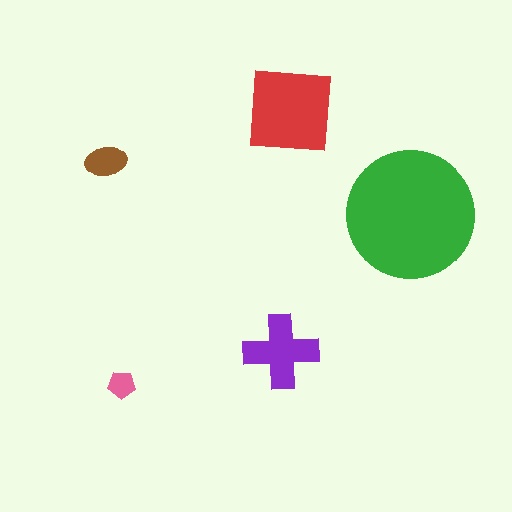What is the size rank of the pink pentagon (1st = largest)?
5th.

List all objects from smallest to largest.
The pink pentagon, the brown ellipse, the purple cross, the red square, the green circle.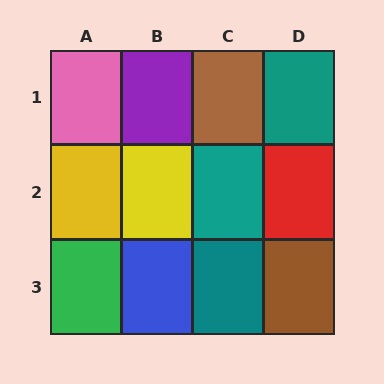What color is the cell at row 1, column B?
Purple.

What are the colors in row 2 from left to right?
Yellow, yellow, teal, red.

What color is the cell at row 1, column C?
Brown.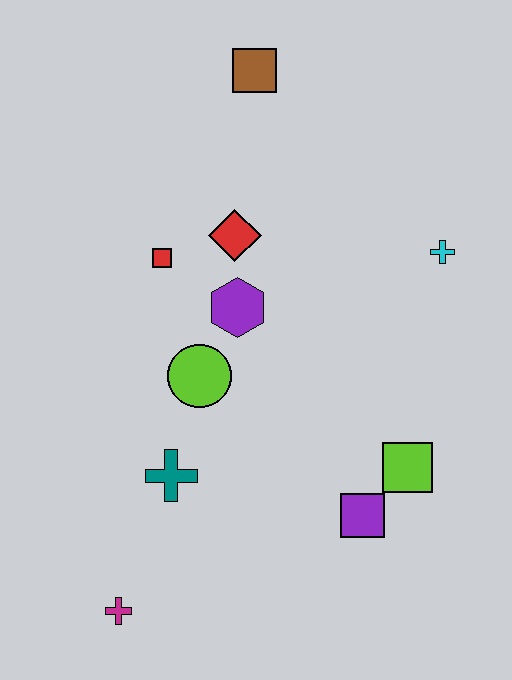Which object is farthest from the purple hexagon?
The magenta cross is farthest from the purple hexagon.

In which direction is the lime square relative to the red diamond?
The lime square is below the red diamond.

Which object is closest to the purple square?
The lime square is closest to the purple square.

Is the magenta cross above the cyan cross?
No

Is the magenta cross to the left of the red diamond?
Yes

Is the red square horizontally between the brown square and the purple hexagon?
No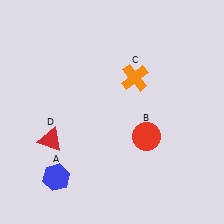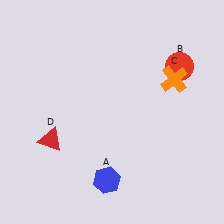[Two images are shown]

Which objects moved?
The objects that moved are: the blue hexagon (A), the red circle (B), the orange cross (C).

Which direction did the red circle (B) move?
The red circle (B) moved up.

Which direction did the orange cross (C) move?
The orange cross (C) moved right.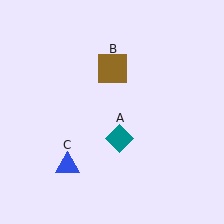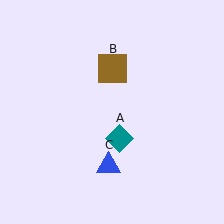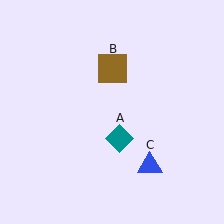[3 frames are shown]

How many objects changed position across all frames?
1 object changed position: blue triangle (object C).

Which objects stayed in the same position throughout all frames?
Teal diamond (object A) and brown square (object B) remained stationary.